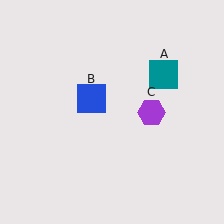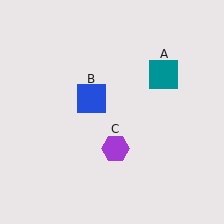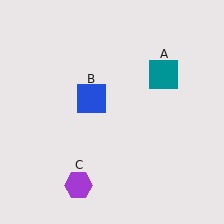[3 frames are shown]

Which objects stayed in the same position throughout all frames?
Teal square (object A) and blue square (object B) remained stationary.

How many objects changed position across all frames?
1 object changed position: purple hexagon (object C).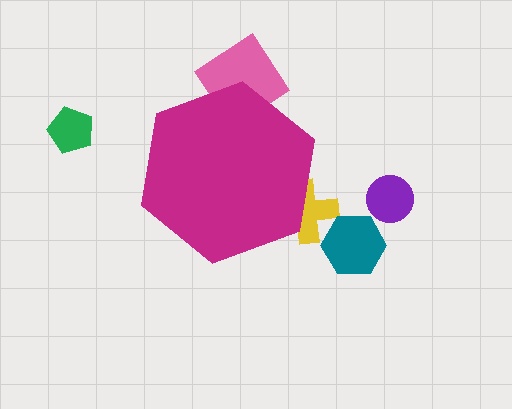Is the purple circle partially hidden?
No, the purple circle is fully visible.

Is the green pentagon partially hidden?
No, the green pentagon is fully visible.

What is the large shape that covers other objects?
A magenta hexagon.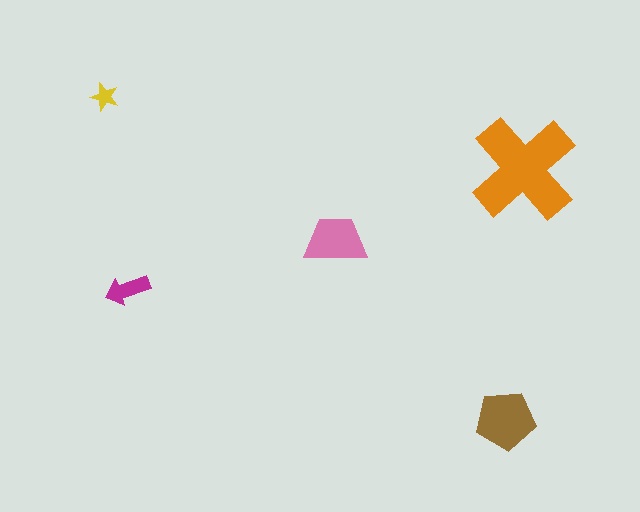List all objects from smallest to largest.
The yellow star, the magenta arrow, the pink trapezoid, the brown pentagon, the orange cross.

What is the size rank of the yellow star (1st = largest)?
5th.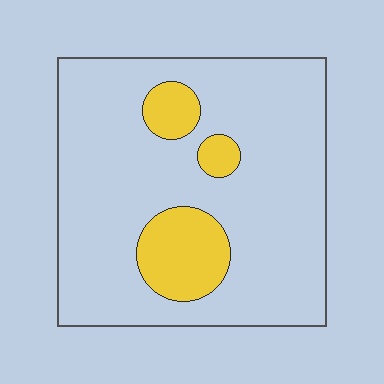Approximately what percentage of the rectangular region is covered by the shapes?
Approximately 15%.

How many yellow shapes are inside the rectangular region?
3.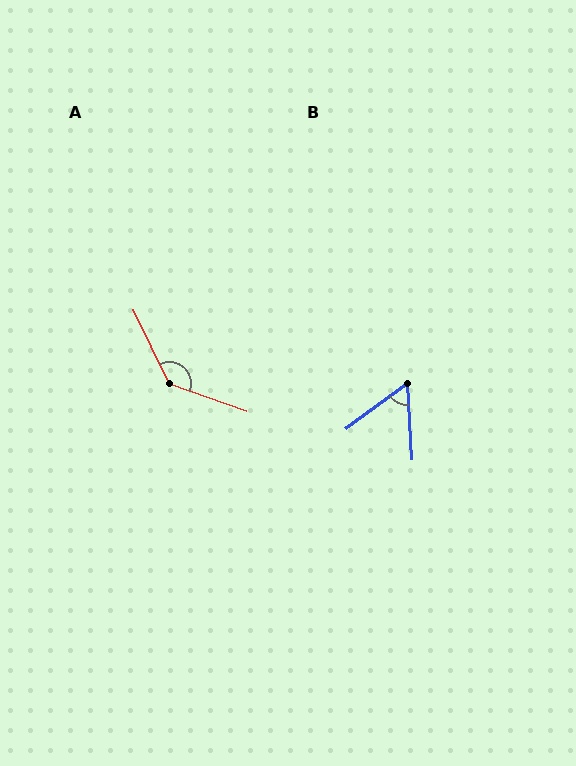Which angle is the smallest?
B, at approximately 57 degrees.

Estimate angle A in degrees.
Approximately 135 degrees.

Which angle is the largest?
A, at approximately 135 degrees.